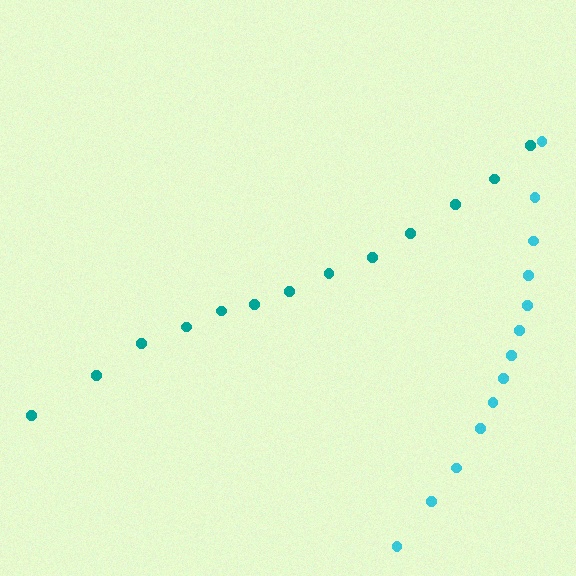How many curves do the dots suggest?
There are 2 distinct paths.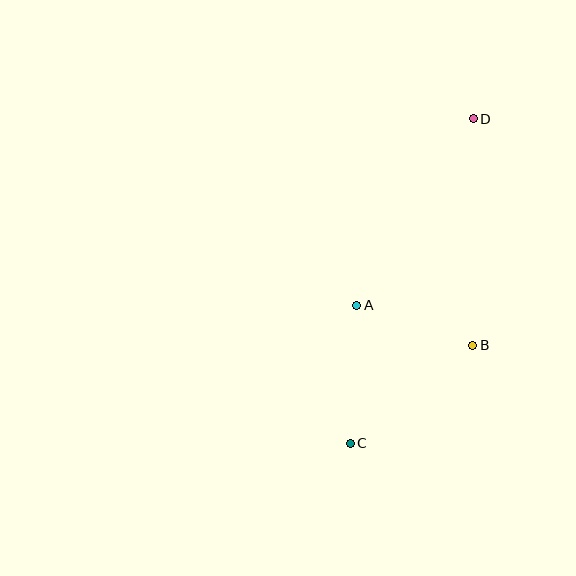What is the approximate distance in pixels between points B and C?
The distance between B and C is approximately 156 pixels.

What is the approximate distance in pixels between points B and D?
The distance between B and D is approximately 227 pixels.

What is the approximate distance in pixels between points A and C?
The distance between A and C is approximately 138 pixels.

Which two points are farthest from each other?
Points C and D are farthest from each other.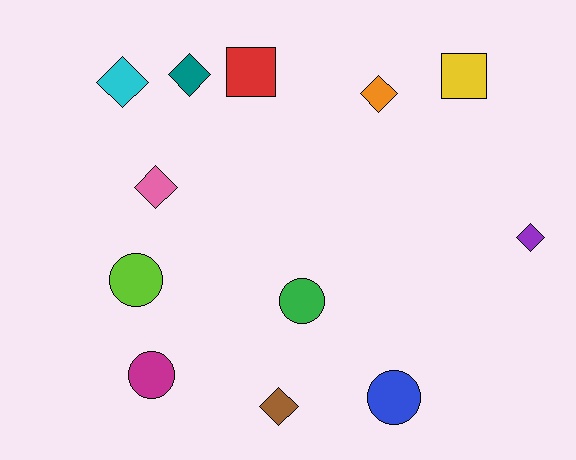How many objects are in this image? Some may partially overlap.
There are 12 objects.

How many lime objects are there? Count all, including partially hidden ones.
There is 1 lime object.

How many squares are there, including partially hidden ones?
There are 2 squares.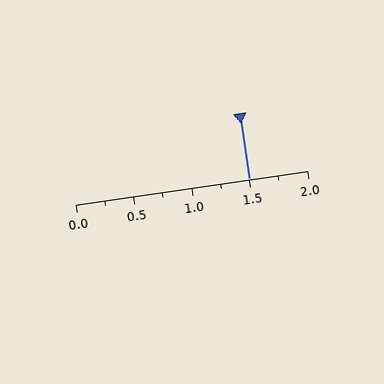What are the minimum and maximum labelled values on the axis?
The axis runs from 0.0 to 2.0.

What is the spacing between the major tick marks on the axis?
The major ticks are spaced 0.5 apart.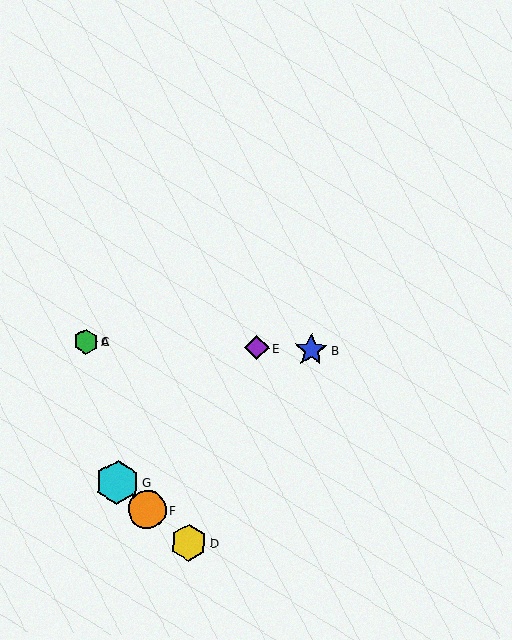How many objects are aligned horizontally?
4 objects (A, B, C, E) are aligned horizontally.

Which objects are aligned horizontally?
Objects A, B, C, E are aligned horizontally.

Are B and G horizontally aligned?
No, B is at y≈350 and G is at y≈482.